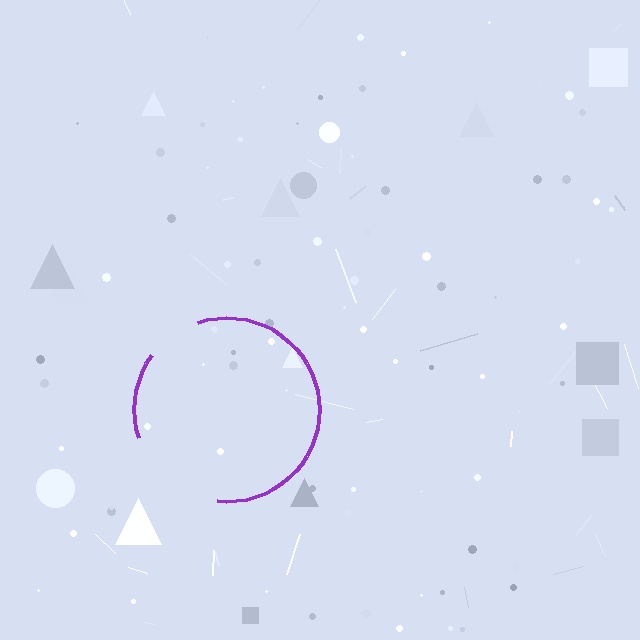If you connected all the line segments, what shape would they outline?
They would outline a circle.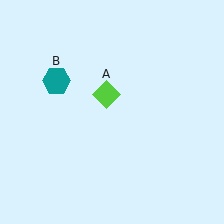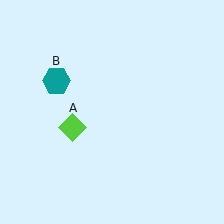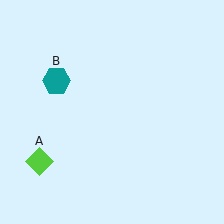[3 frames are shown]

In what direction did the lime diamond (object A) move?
The lime diamond (object A) moved down and to the left.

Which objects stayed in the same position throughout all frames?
Teal hexagon (object B) remained stationary.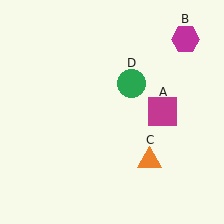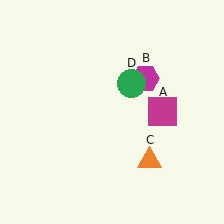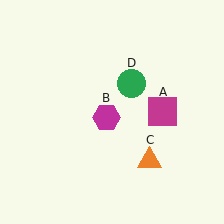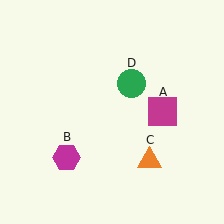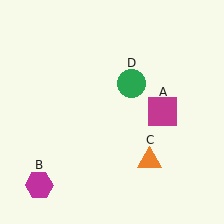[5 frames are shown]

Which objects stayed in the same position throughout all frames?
Magenta square (object A) and orange triangle (object C) and green circle (object D) remained stationary.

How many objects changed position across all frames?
1 object changed position: magenta hexagon (object B).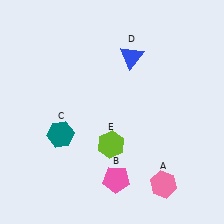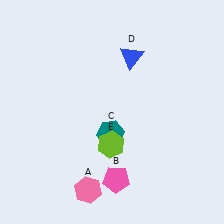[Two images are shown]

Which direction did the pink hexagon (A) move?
The pink hexagon (A) moved left.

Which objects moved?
The objects that moved are: the pink hexagon (A), the teal hexagon (C).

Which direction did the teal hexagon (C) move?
The teal hexagon (C) moved right.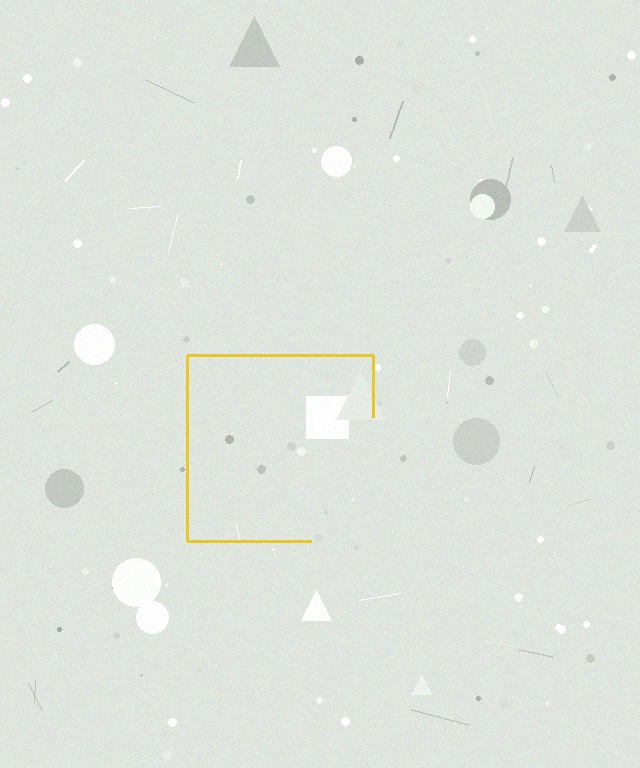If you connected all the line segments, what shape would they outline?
They would outline a square.